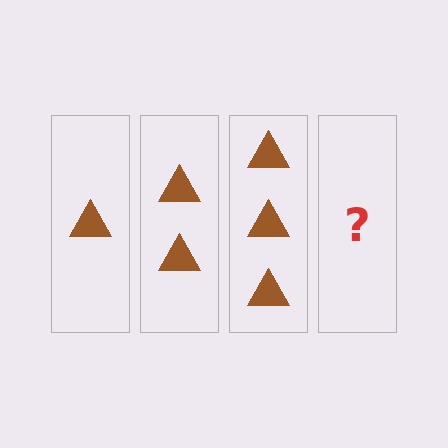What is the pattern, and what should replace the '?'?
The pattern is that each step adds one more triangle. The '?' should be 4 triangles.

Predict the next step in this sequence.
The next step is 4 triangles.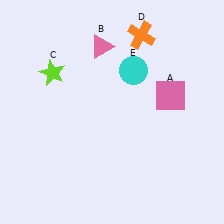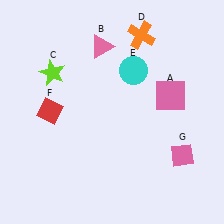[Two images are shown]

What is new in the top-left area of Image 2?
A red diamond (F) was added in the top-left area of Image 2.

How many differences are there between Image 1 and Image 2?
There are 2 differences between the two images.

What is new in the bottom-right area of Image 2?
A pink diamond (G) was added in the bottom-right area of Image 2.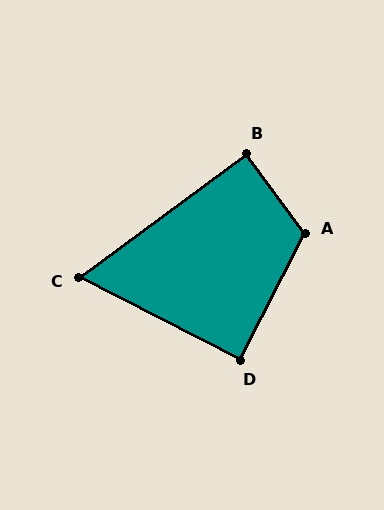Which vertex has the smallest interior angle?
C, at approximately 64 degrees.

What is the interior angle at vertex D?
Approximately 90 degrees (approximately right).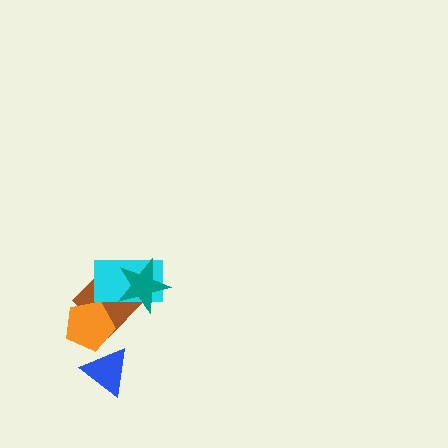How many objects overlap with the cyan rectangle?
2 objects overlap with the cyan rectangle.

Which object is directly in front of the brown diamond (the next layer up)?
The orange pentagon is directly in front of the brown diamond.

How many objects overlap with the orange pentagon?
2 objects overlap with the orange pentagon.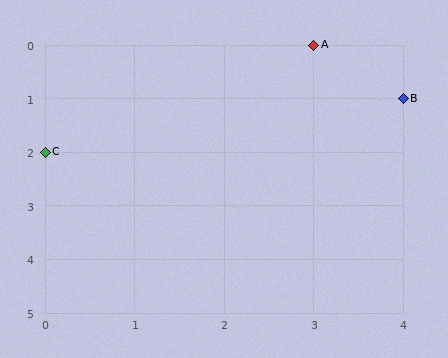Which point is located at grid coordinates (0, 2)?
Point C is at (0, 2).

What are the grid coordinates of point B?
Point B is at grid coordinates (4, 1).